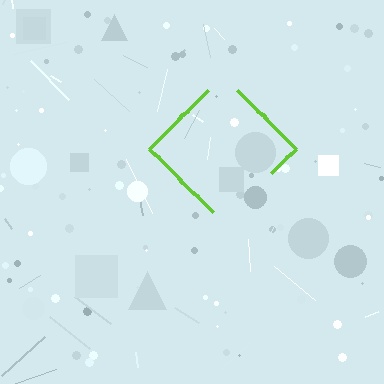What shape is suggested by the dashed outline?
The dashed outline suggests a diamond.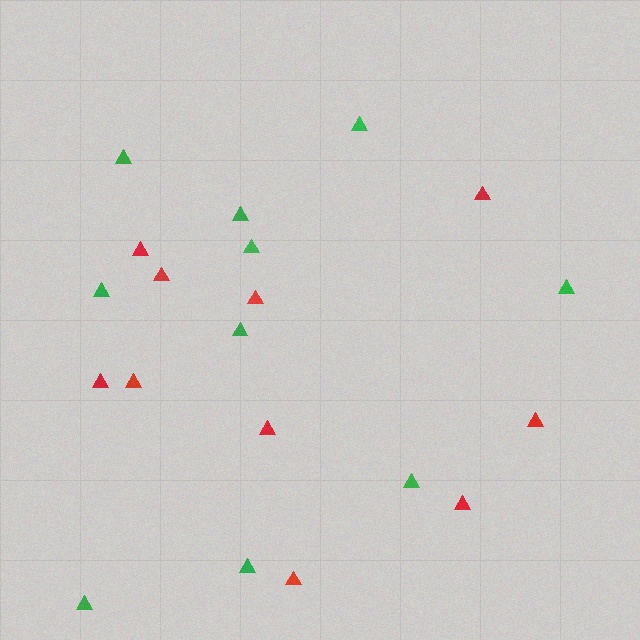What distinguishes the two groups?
There are 2 groups: one group of green triangles (10) and one group of red triangles (10).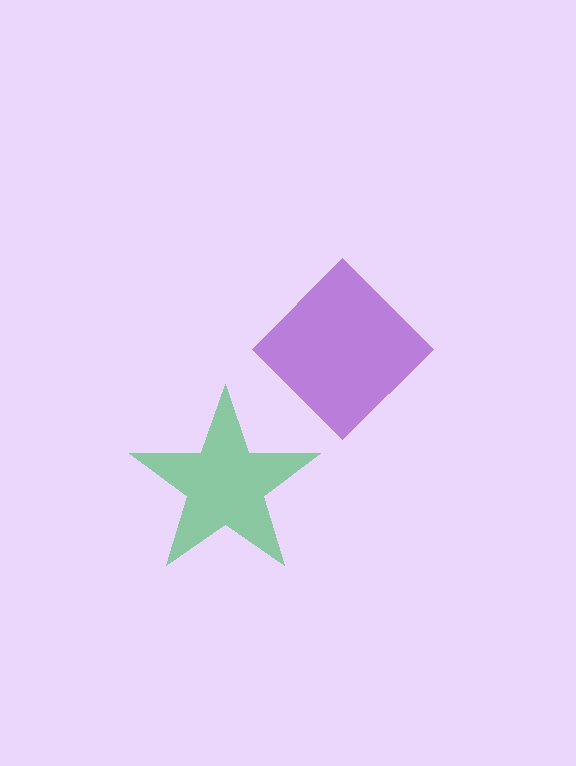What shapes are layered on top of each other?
The layered shapes are: a green star, a purple diamond.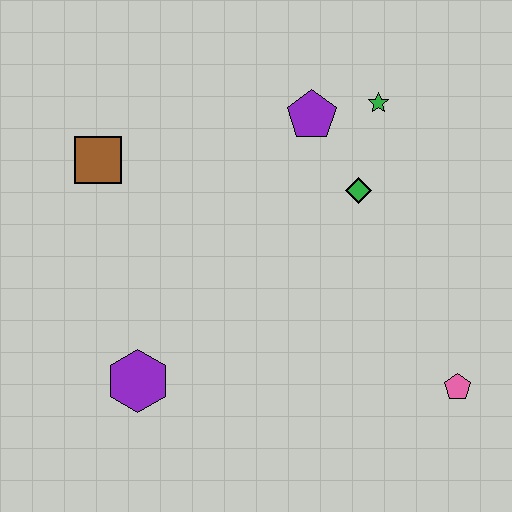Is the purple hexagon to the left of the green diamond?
Yes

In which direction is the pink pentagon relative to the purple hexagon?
The pink pentagon is to the right of the purple hexagon.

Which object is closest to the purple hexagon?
The brown square is closest to the purple hexagon.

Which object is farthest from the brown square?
The pink pentagon is farthest from the brown square.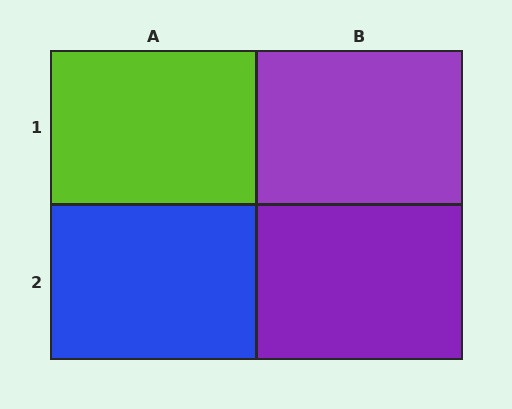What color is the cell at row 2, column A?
Blue.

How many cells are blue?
1 cell is blue.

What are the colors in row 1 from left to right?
Lime, purple.